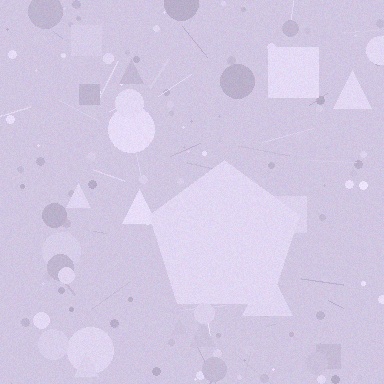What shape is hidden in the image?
A pentagon is hidden in the image.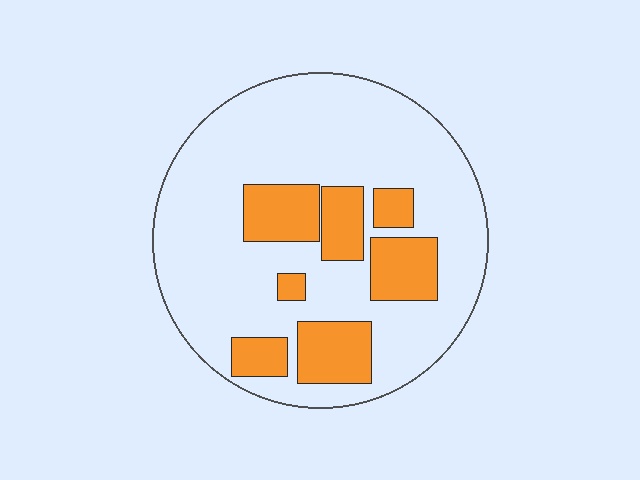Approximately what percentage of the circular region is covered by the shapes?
Approximately 25%.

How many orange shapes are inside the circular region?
7.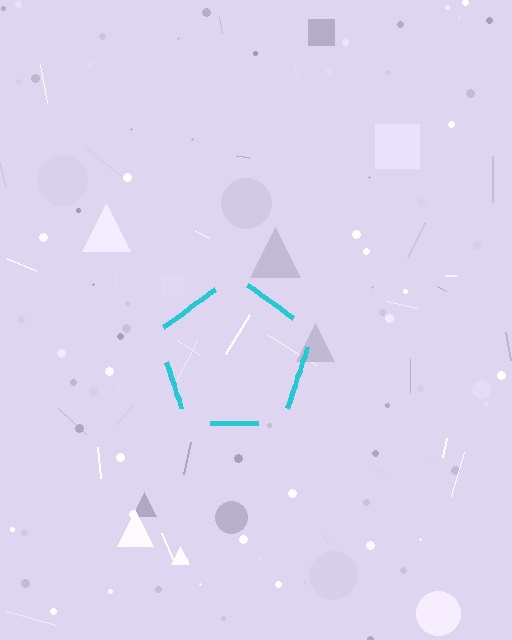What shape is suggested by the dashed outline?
The dashed outline suggests a pentagon.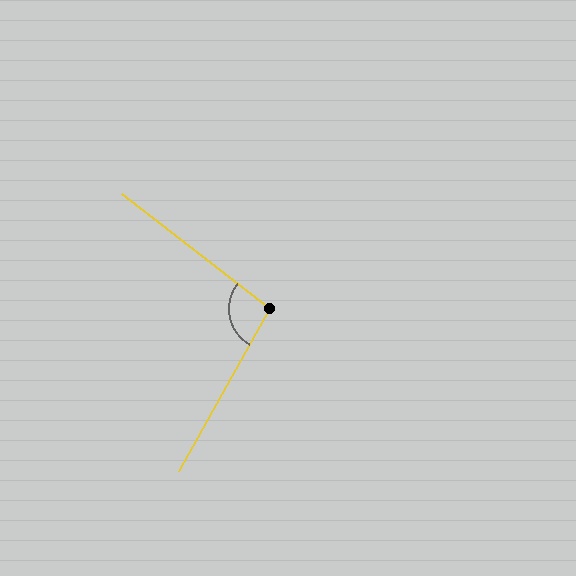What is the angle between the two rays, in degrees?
Approximately 99 degrees.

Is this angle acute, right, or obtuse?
It is obtuse.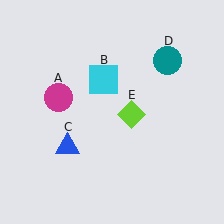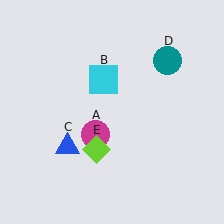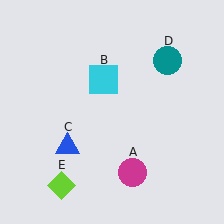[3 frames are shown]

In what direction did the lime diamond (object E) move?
The lime diamond (object E) moved down and to the left.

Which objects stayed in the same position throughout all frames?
Cyan square (object B) and blue triangle (object C) and teal circle (object D) remained stationary.